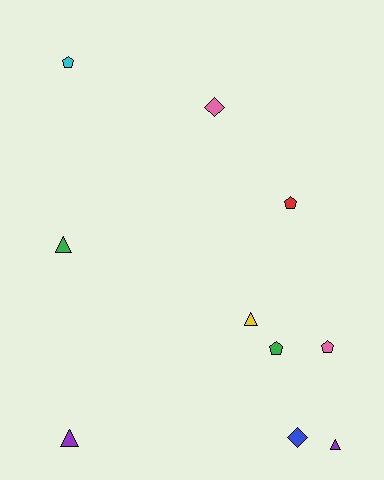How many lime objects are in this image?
There are no lime objects.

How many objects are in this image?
There are 10 objects.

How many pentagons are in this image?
There are 4 pentagons.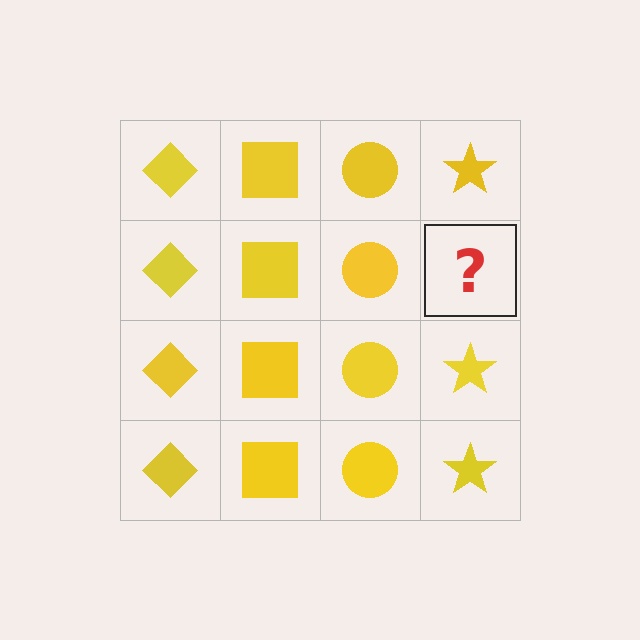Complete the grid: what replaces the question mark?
The question mark should be replaced with a yellow star.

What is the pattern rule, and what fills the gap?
The rule is that each column has a consistent shape. The gap should be filled with a yellow star.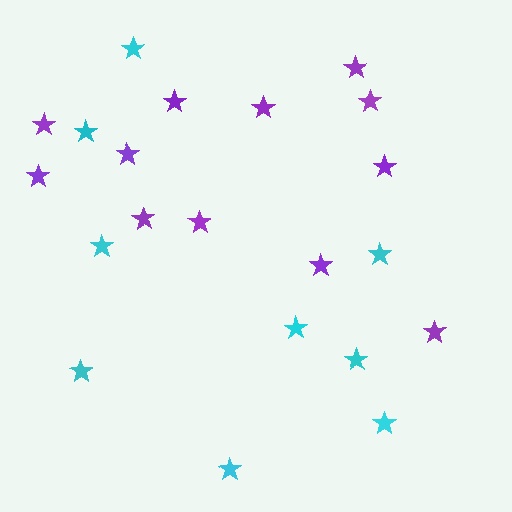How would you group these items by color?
There are 2 groups: one group of purple stars (12) and one group of cyan stars (9).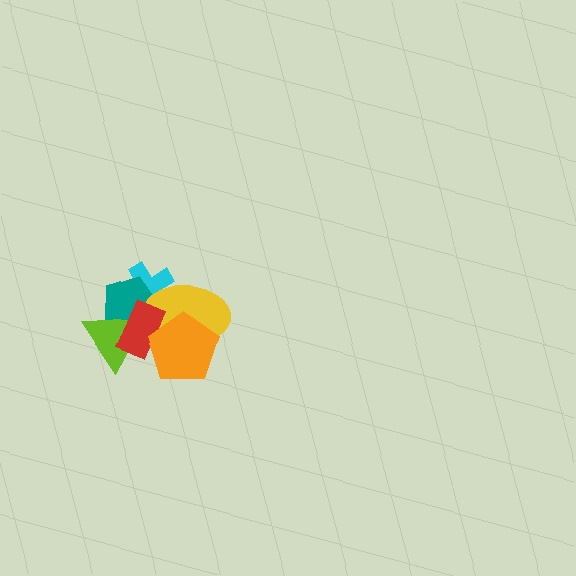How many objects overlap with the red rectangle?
5 objects overlap with the red rectangle.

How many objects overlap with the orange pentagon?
2 objects overlap with the orange pentagon.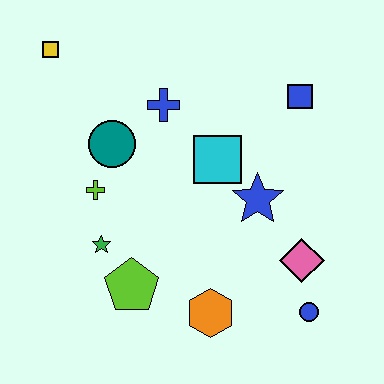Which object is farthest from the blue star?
The yellow square is farthest from the blue star.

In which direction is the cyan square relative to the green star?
The cyan square is to the right of the green star.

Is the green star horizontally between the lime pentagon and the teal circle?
No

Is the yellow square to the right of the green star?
No